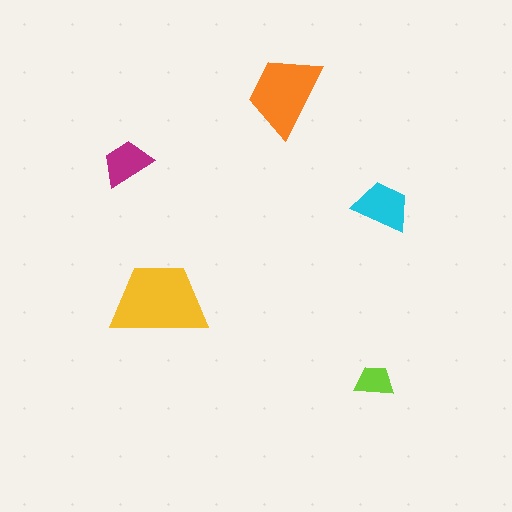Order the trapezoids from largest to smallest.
the yellow one, the orange one, the cyan one, the magenta one, the lime one.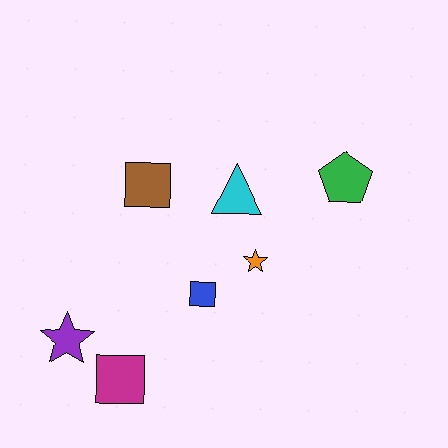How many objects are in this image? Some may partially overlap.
There are 7 objects.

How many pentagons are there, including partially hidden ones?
There is 1 pentagon.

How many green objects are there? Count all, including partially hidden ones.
There is 1 green object.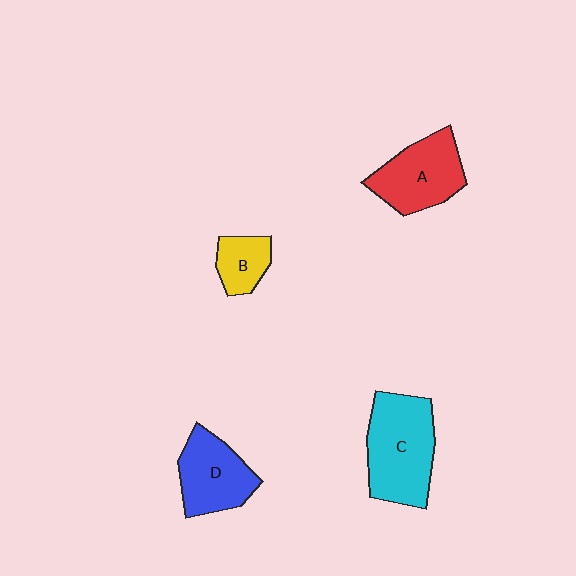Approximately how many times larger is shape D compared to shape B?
Approximately 1.8 times.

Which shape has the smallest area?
Shape B (yellow).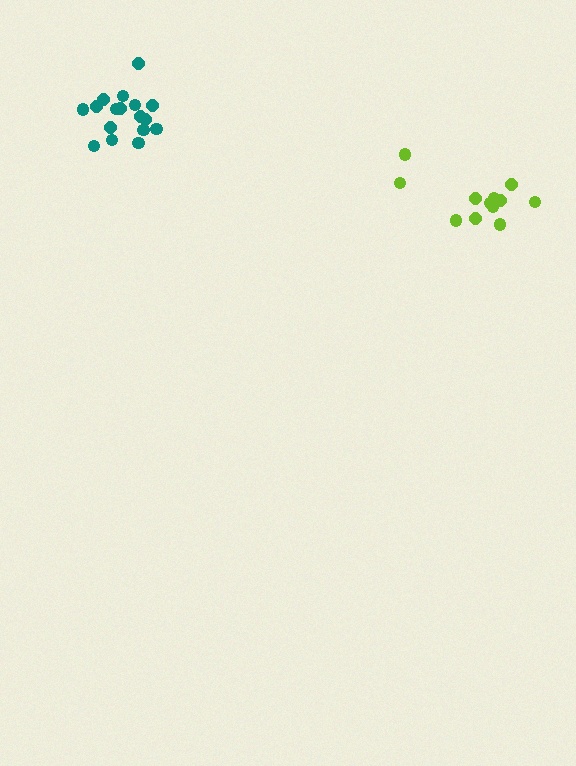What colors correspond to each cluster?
The clusters are colored: lime, teal.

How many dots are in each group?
Group 1: 12 dots, Group 2: 17 dots (29 total).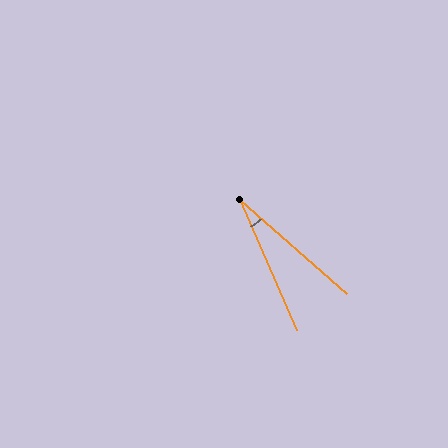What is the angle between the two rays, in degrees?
Approximately 25 degrees.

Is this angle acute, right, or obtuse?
It is acute.